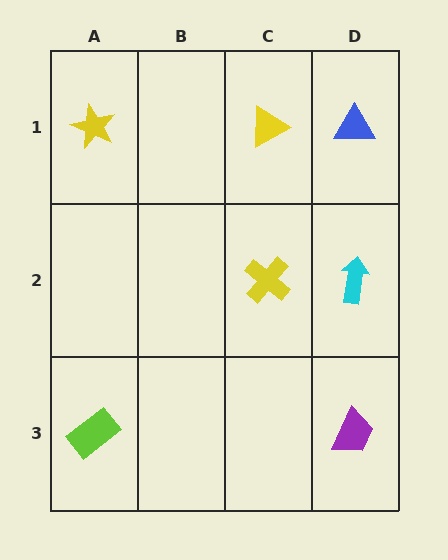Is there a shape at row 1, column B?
No, that cell is empty.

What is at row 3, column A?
A lime rectangle.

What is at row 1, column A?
A yellow star.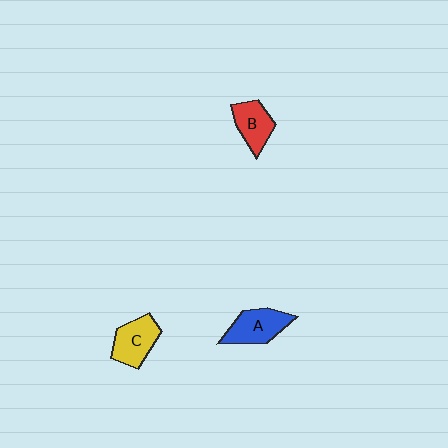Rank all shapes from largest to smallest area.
From largest to smallest: A (blue), C (yellow), B (red).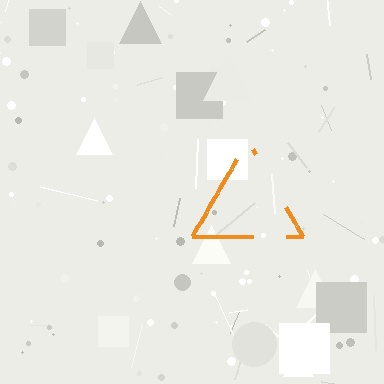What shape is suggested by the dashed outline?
The dashed outline suggests a triangle.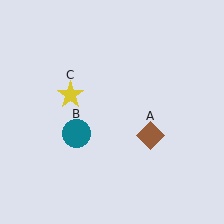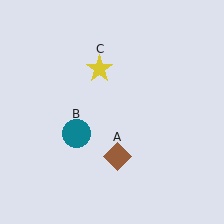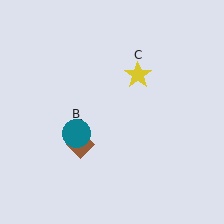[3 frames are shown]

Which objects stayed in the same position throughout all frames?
Teal circle (object B) remained stationary.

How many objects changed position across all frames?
2 objects changed position: brown diamond (object A), yellow star (object C).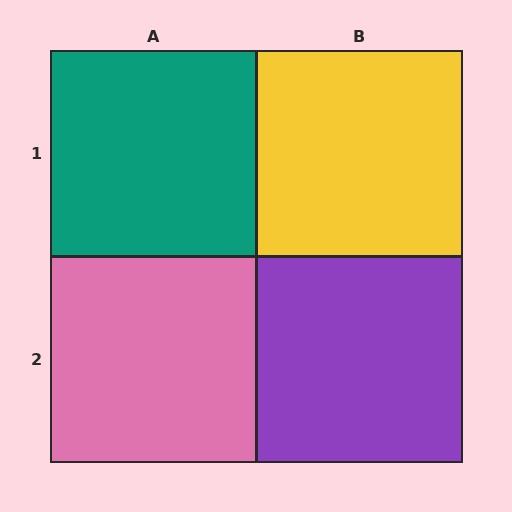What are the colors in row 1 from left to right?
Teal, yellow.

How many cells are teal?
1 cell is teal.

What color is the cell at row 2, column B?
Purple.